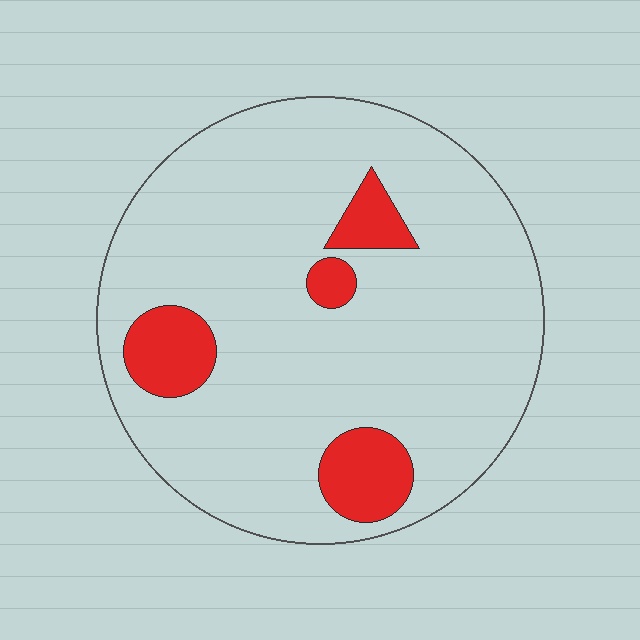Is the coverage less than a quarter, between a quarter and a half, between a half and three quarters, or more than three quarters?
Less than a quarter.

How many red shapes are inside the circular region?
4.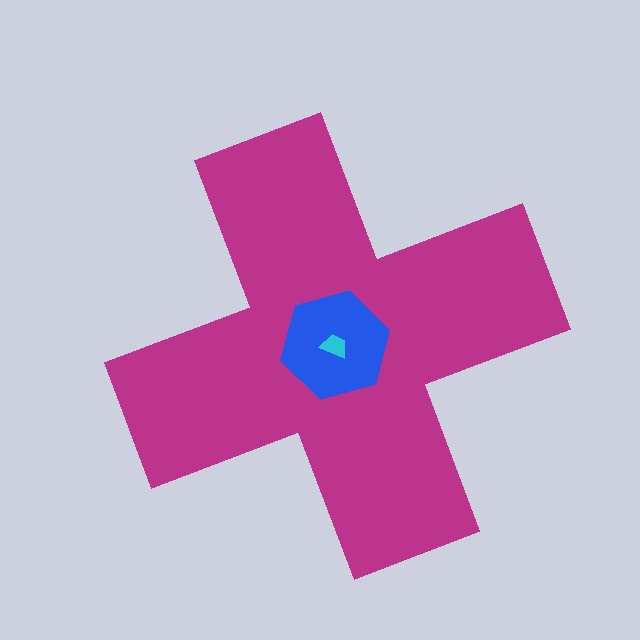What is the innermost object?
The cyan trapezoid.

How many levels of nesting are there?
3.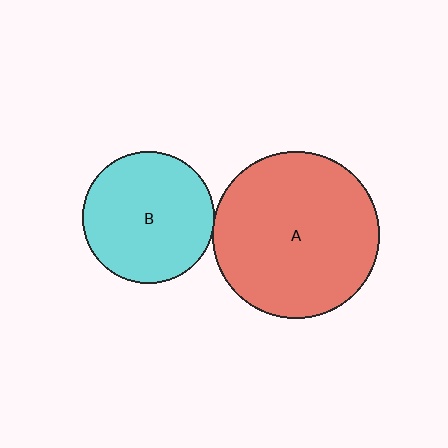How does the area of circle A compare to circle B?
Approximately 1.6 times.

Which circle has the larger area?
Circle A (red).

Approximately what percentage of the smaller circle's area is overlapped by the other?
Approximately 5%.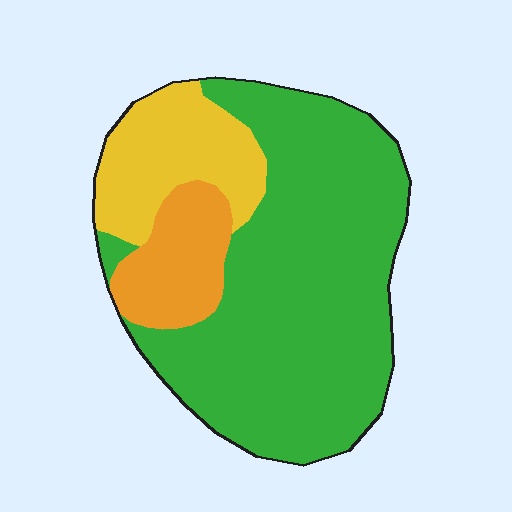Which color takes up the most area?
Green, at roughly 70%.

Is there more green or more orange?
Green.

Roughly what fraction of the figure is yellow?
Yellow covers around 20% of the figure.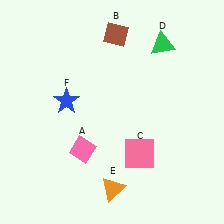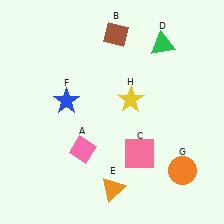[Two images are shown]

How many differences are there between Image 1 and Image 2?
There are 2 differences between the two images.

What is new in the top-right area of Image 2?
A yellow star (H) was added in the top-right area of Image 2.